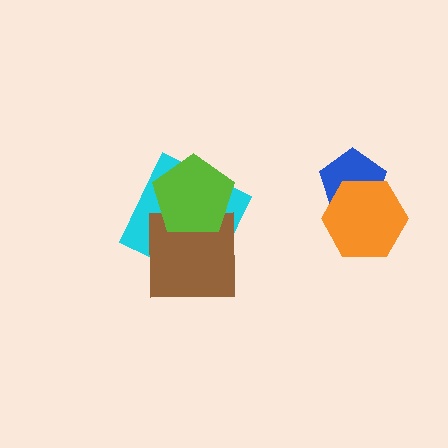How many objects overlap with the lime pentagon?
2 objects overlap with the lime pentagon.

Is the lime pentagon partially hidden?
No, no other shape covers it.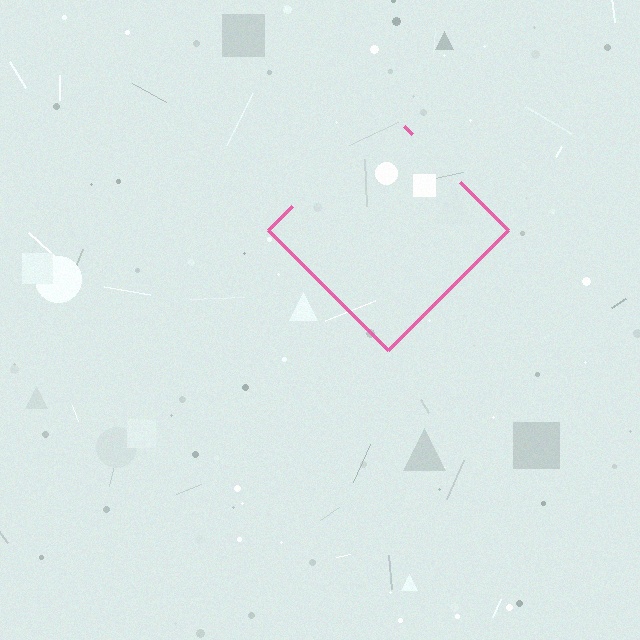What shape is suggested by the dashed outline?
The dashed outline suggests a diamond.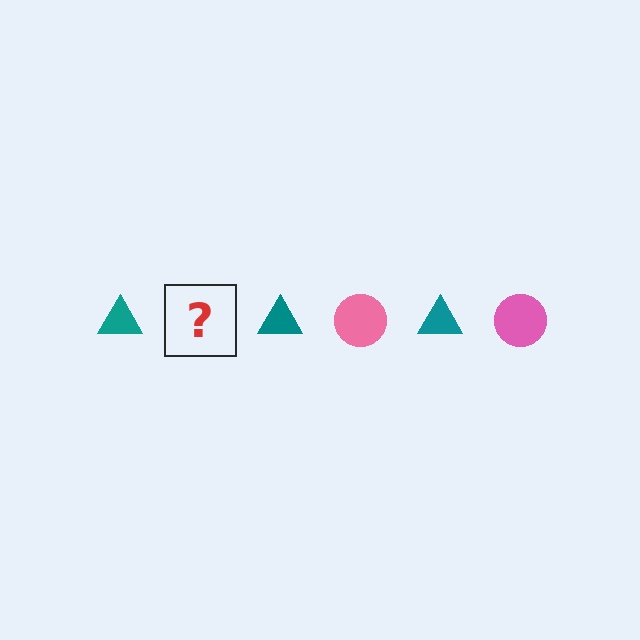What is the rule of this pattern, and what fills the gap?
The rule is that the pattern alternates between teal triangle and pink circle. The gap should be filled with a pink circle.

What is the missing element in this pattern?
The missing element is a pink circle.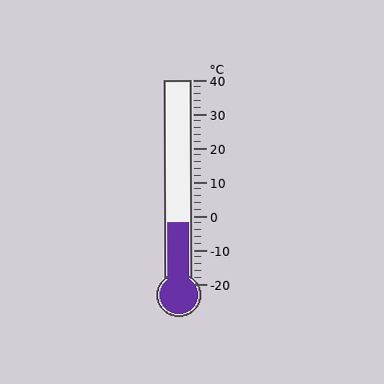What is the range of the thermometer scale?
The thermometer scale ranges from -20°C to 40°C.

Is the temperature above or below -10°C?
The temperature is above -10°C.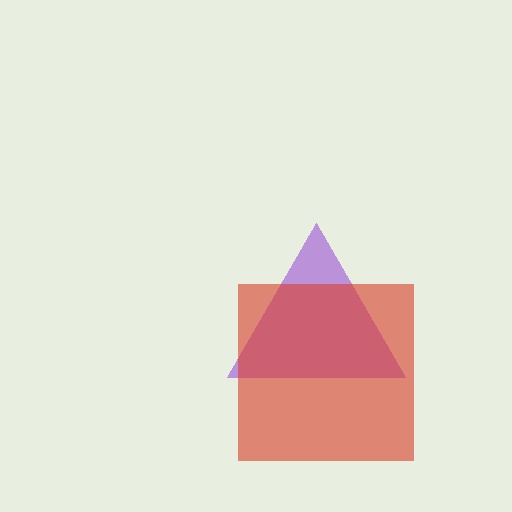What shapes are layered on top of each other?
The layered shapes are: a purple triangle, a red square.